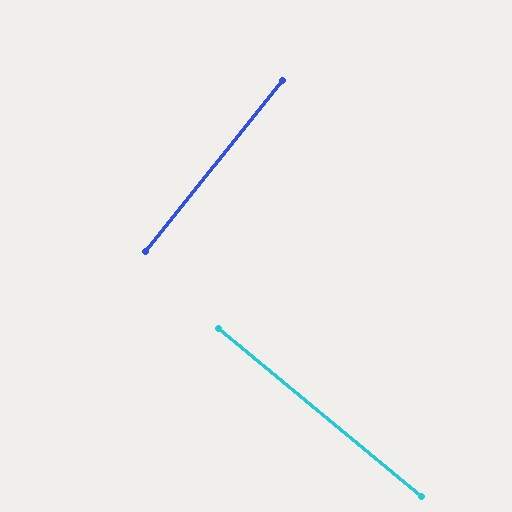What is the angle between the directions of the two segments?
Approximately 89 degrees.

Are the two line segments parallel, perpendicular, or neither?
Perpendicular — they meet at approximately 89°.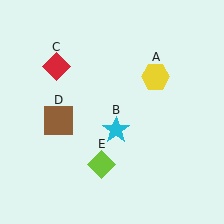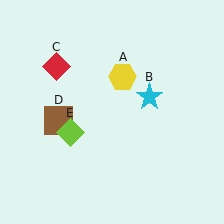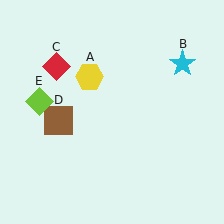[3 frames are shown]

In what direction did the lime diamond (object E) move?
The lime diamond (object E) moved up and to the left.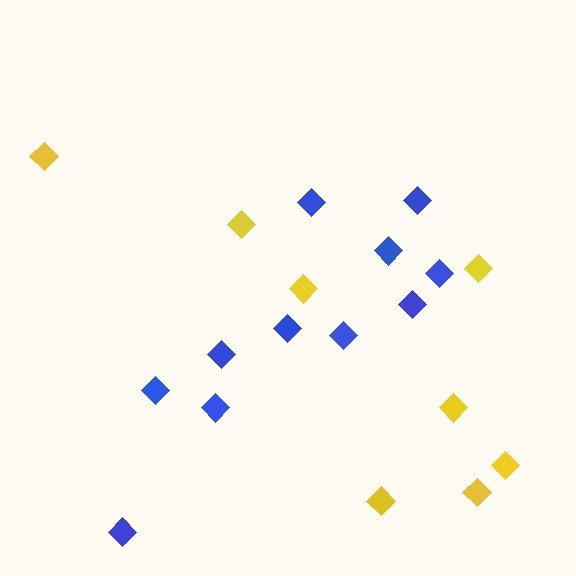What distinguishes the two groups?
There are 2 groups: one group of yellow diamonds (8) and one group of blue diamonds (11).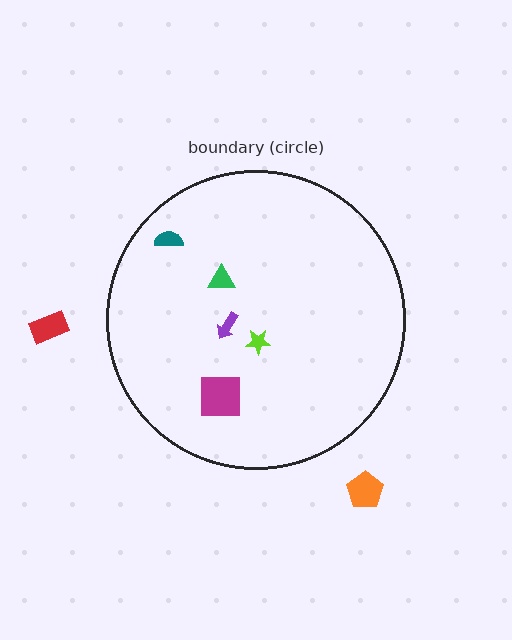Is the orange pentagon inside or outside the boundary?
Outside.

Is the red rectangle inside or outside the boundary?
Outside.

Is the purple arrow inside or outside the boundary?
Inside.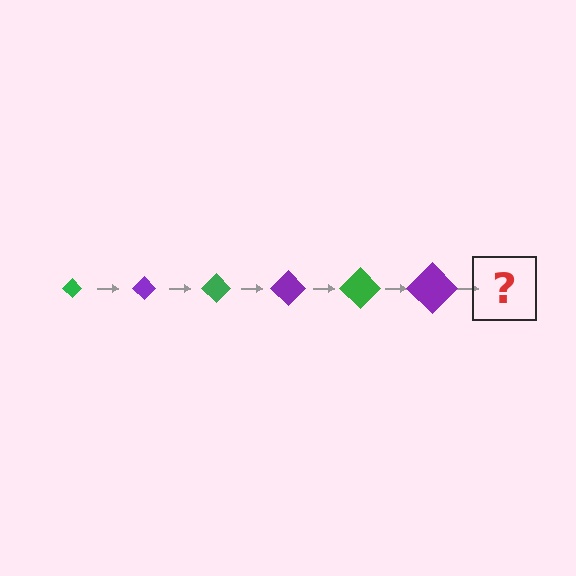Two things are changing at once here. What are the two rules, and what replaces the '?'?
The two rules are that the diamond grows larger each step and the color cycles through green and purple. The '?' should be a green diamond, larger than the previous one.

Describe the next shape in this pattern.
It should be a green diamond, larger than the previous one.